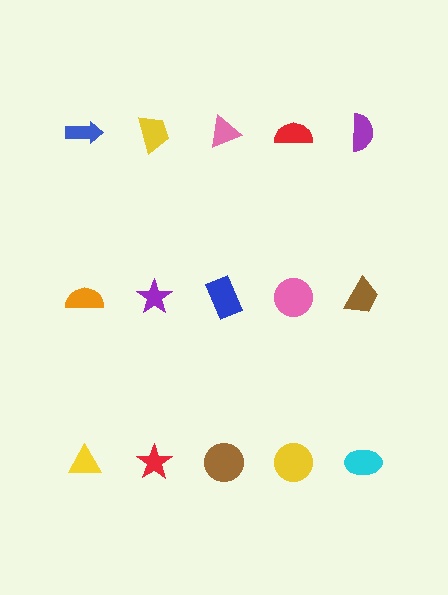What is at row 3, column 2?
A red star.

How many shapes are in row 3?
5 shapes.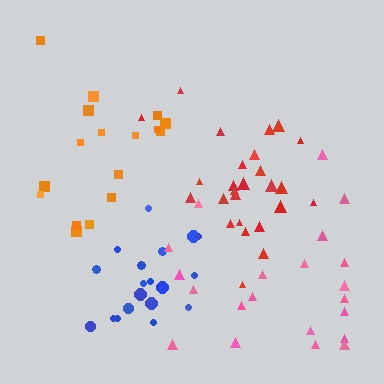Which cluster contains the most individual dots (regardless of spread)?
Red (26).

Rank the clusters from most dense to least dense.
blue, red, orange, pink.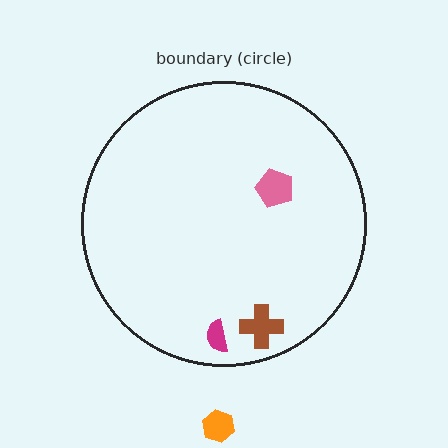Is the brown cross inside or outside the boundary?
Inside.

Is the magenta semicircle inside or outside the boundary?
Inside.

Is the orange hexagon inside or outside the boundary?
Outside.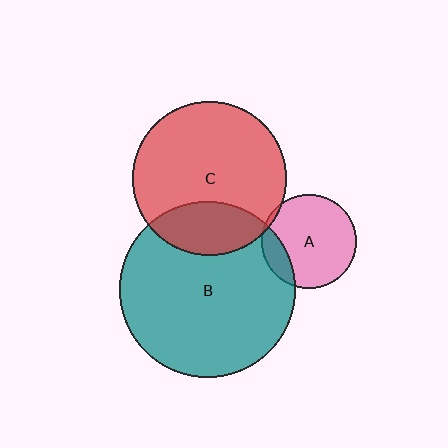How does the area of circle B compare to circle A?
Approximately 3.4 times.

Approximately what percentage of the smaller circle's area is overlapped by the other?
Approximately 5%.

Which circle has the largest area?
Circle B (teal).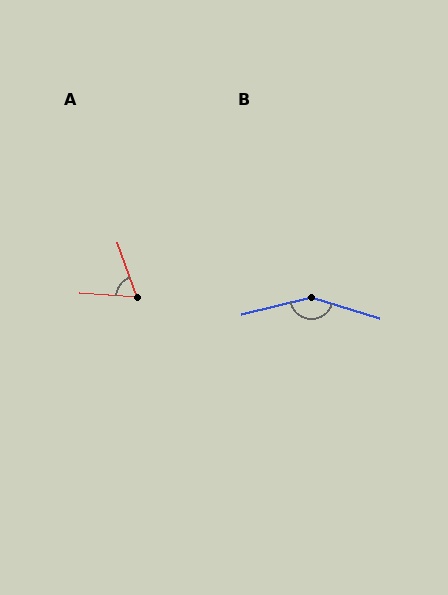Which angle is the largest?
B, at approximately 150 degrees.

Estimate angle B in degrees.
Approximately 150 degrees.